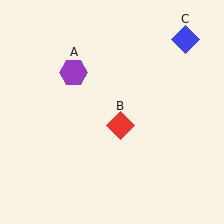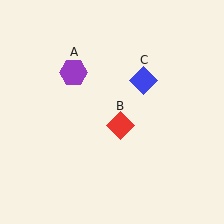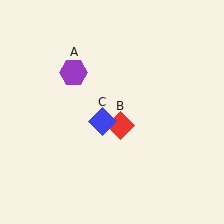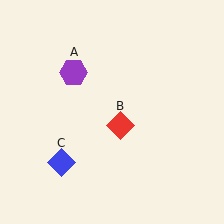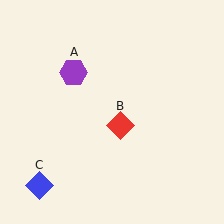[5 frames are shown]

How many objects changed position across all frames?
1 object changed position: blue diamond (object C).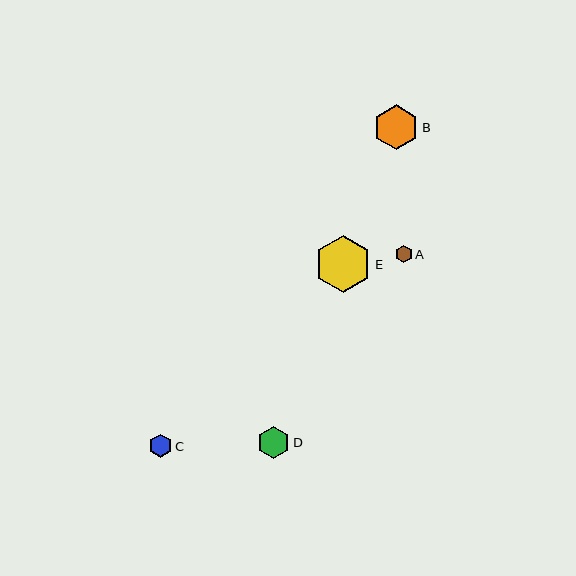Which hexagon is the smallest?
Hexagon A is the smallest with a size of approximately 17 pixels.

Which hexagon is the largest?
Hexagon E is the largest with a size of approximately 57 pixels.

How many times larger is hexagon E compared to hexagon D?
Hexagon E is approximately 1.8 times the size of hexagon D.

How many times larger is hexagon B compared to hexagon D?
Hexagon B is approximately 1.4 times the size of hexagon D.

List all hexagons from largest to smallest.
From largest to smallest: E, B, D, C, A.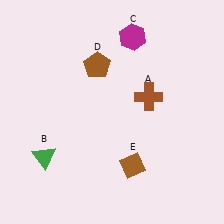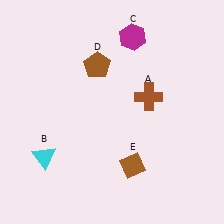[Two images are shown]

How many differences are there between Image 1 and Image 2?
There is 1 difference between the two images.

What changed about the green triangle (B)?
In Image 1, B is green. In Image 2, it changed to cyan.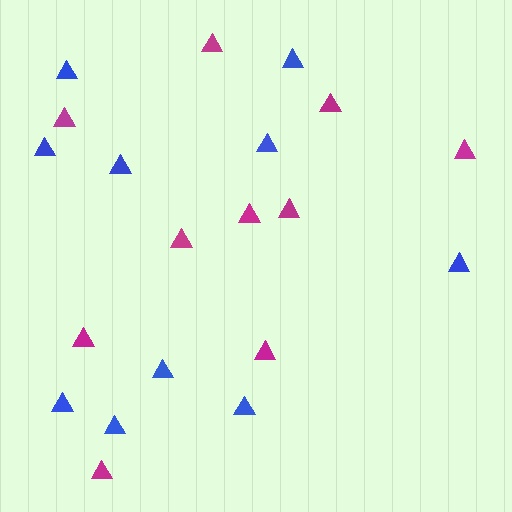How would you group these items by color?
There are 2 groups: one group of blue triangles (10) and one group of magenta triangles (10).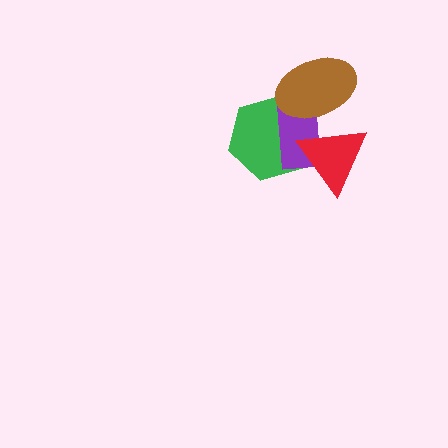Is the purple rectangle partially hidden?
Yes, it is partially covered by another shape.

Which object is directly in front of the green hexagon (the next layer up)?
The purple rectangle is directly in front of the green hexagon.